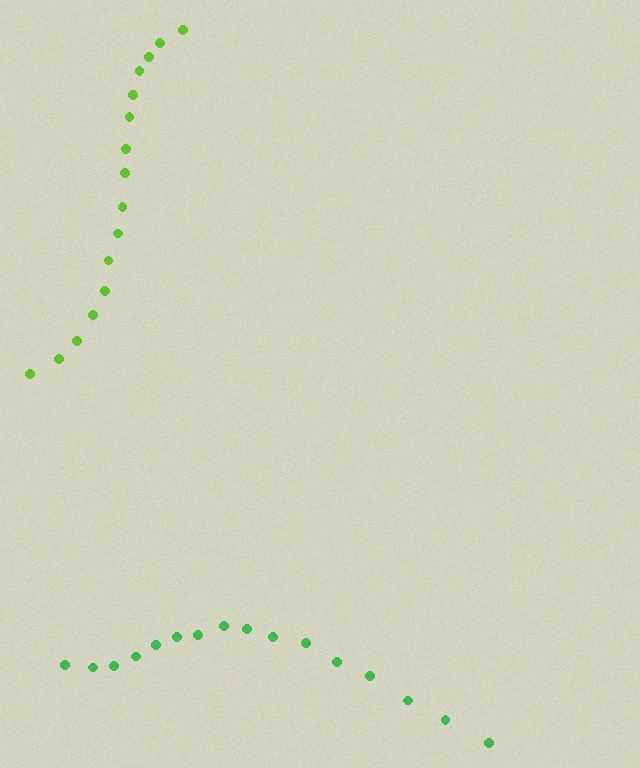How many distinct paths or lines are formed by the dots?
There are 2 distinct paths.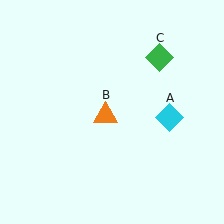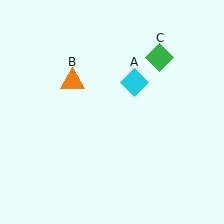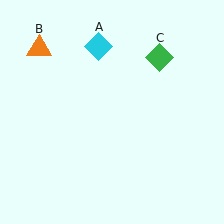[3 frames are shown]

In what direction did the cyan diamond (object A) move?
The cyan diamond (object A) moved up and to the left.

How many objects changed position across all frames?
2 objects changed position: cyan diamond (object A), orange triangle (object B).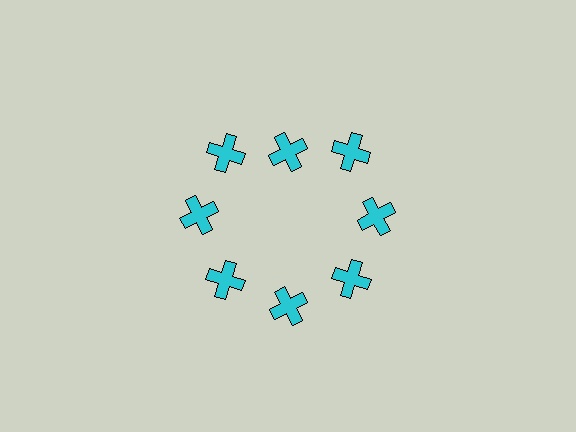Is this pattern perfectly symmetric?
No. The 8 cyan crosses are arranged in a ring, but one element near the 12 o'clock position is pulled inward toward the center, breaking the 8-fold rotational symmetry.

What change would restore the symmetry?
The symmetry would be restored by moving it outward, back onto the ring so that all 8 crosses sit at equal angles and equal distance from the center.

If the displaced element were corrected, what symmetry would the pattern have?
It would have 8-fold rotational symmetry — the pattern would map onto itself every 45 degrees.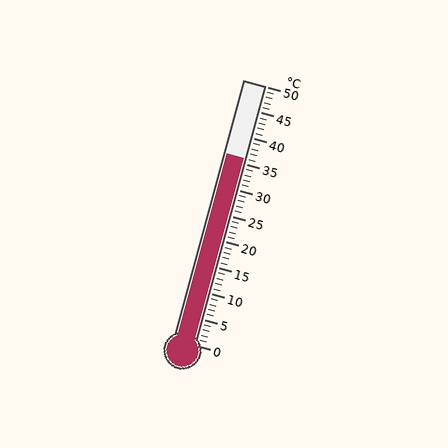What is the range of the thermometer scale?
The thermometer scale ranges from 0°C to 50°C.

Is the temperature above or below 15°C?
The temperature is above 15°C.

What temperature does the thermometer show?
The thermometer shows approximately 36°C.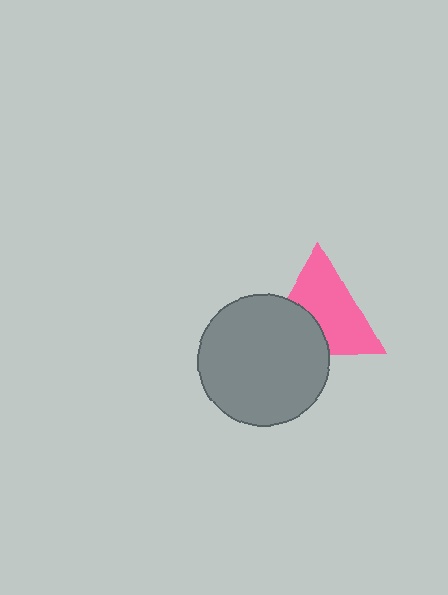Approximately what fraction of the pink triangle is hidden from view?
Roughly 36% of the pink triangle is hidden behind the gray circle.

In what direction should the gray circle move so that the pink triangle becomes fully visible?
The gray circle should move toward the lower-left. That is the shortest direction to clear the overlap and leave the pink triangle fully visible.